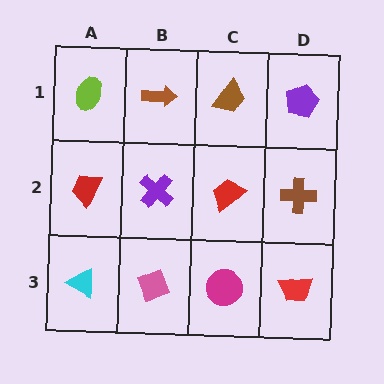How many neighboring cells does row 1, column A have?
2.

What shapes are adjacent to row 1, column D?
A brown cross (row 2, column D), a brown trapezoid (row 1, column C).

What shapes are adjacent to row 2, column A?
A lime ellipse (row 1, column A), a cyan triangle (row 3, column A), a purple cross (row 2, column B).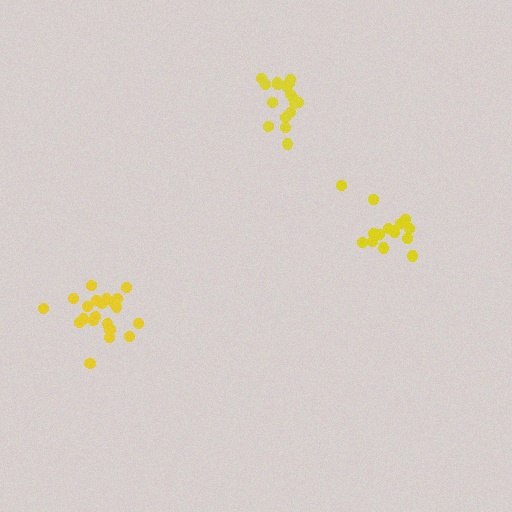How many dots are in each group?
Group 1: 21 dots, Group 2: 15 dots, Group 3: 18 dots (54 total).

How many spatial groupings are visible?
There are 3 spatial groupings.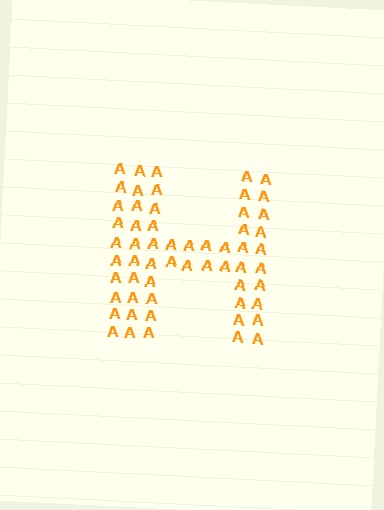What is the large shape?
The large shape is the letter H.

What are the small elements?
The small elements are letter A's.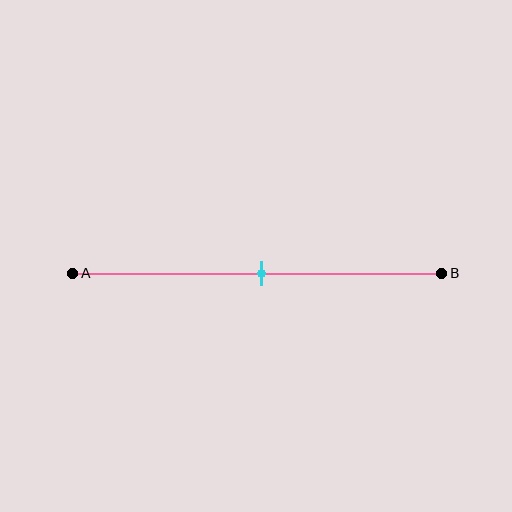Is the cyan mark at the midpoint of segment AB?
Yes, the mark is approximately at the midpoint.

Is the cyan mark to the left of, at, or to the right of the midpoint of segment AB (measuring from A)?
The cyan mark is approximately at the midpoint of segment AB.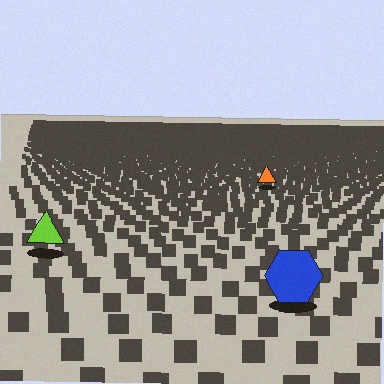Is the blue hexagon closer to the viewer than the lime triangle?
Yes. The blue hexagon is closer — you can tell from the texture gradient: the ground texture is coarser near it.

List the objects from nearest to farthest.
From nearest to farthest: the blue hexagon, the lime triangle, the orange triangle.